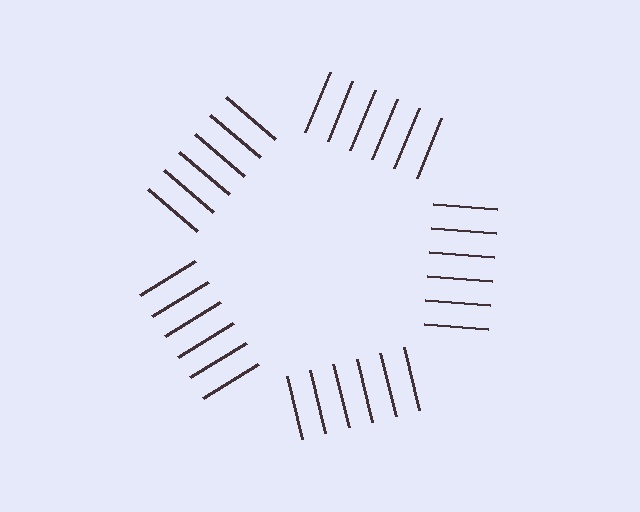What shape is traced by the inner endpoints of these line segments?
An illusory pentagon — the line segments terminate on its edges but no continuous stroke is drawn.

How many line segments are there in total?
30 — 6 along each of the 5 edges.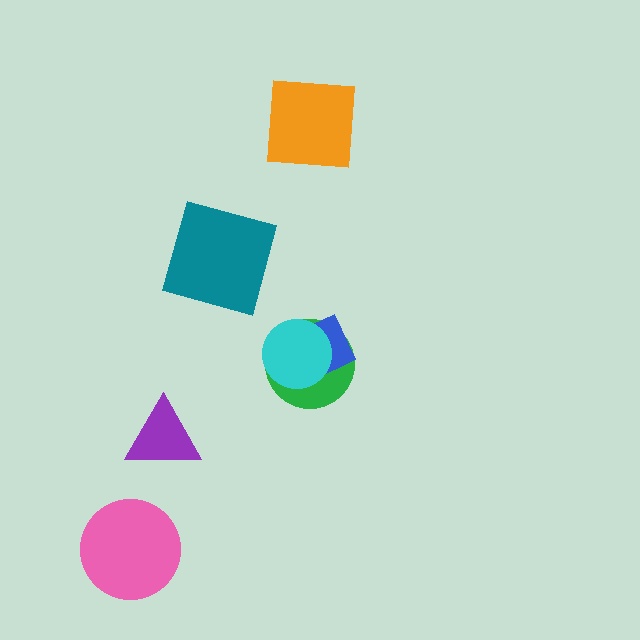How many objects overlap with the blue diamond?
2 objects overlap with the blue diamond.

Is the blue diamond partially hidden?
Yes, it is partially covered by another shape.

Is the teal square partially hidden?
No, no other shape covers it.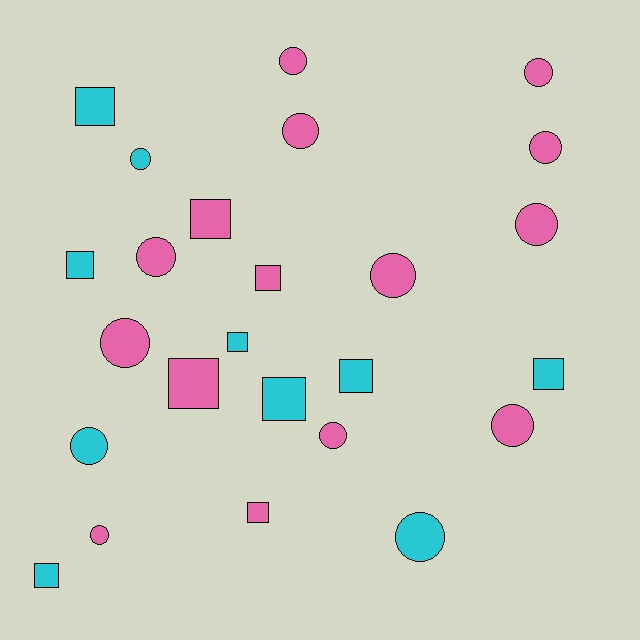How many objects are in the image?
There are 25 objects.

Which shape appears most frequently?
Circle, with 14 objects.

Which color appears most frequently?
Pink, with 15 objects.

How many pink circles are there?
There are 11 pink circles.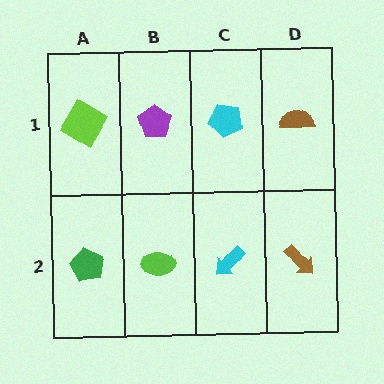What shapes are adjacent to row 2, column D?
A brown semicircle (row 1, column D), a cyan arrow (row 2, column C).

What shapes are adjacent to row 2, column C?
A cyan pentagon (row 1, column C), a lime ellipse (row 2, column B), a brown arrow (row 2, column D).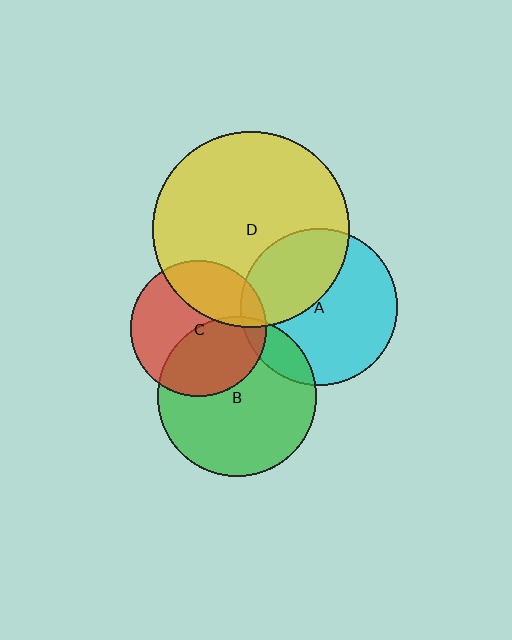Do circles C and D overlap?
Yes.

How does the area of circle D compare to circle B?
Approximately 1.5 times.